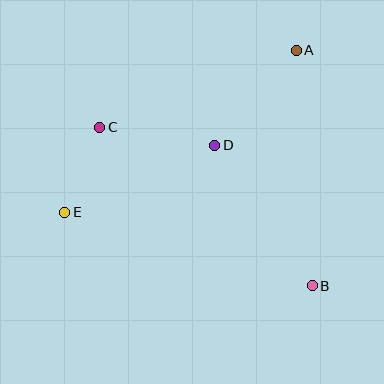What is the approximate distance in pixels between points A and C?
The distance between A and C is approximately 211 pixels.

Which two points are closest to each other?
Points C and E are closest to each other.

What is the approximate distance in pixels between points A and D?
The distance between A and D is approximately 125 pixels.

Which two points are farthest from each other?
Points A and E are farthest from each other.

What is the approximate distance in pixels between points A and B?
The distance between A and B is approximately 236 pixels.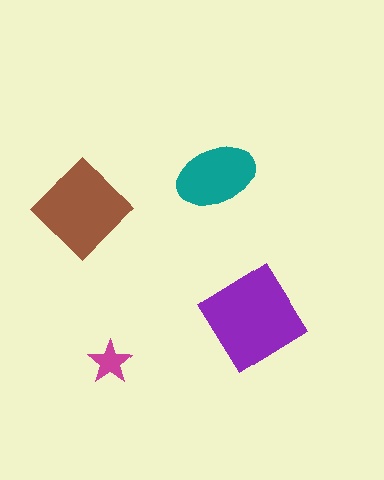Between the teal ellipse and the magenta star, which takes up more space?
The teal ellipse.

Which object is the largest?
The purple diamond.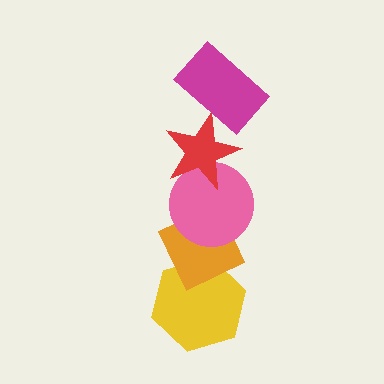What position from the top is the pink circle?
The pink circle is 3rd from the top.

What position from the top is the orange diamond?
The orange diamond is 4th from the top.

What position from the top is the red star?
The red star is 2nd from the top.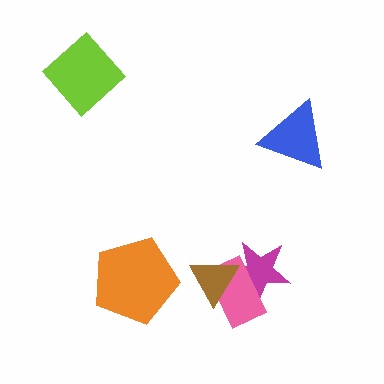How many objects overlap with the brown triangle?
2 objects overlap with the brown triangle.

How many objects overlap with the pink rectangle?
2 objects overlap with the pink rectangle.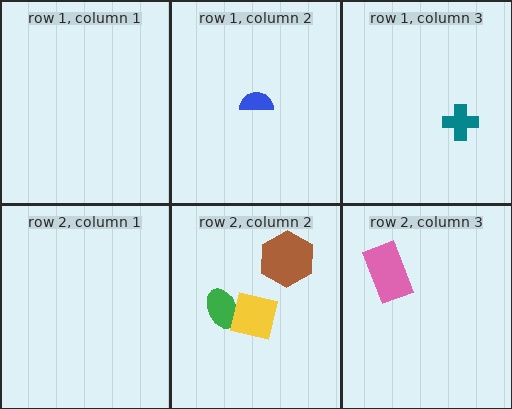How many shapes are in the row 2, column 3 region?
1.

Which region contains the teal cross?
The row 1, column 3 region.